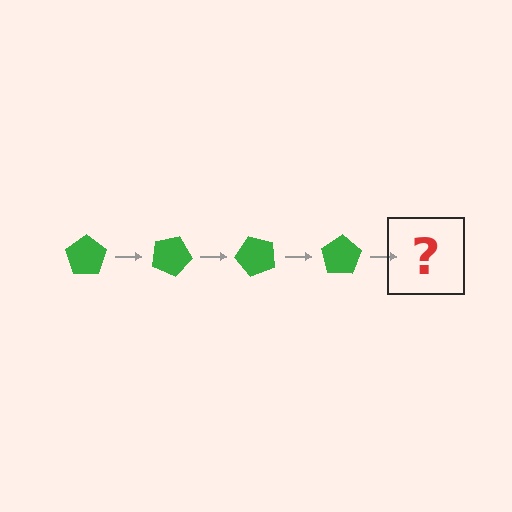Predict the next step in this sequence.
The next step is a green pentagon rotated 100 degrees.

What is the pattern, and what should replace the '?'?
The pattern is that the pentagon rotates 25 degrees each step. The '?' should be a green pentagon rotated 100 degrees.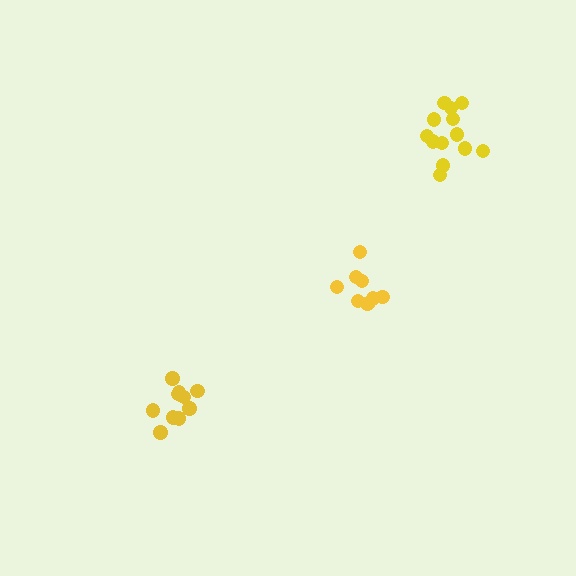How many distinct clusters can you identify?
There are 3 distinct clusters.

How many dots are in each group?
Group 1: 11 dots, Group 2: 13 dots, Group 3: 9 dots (33 total).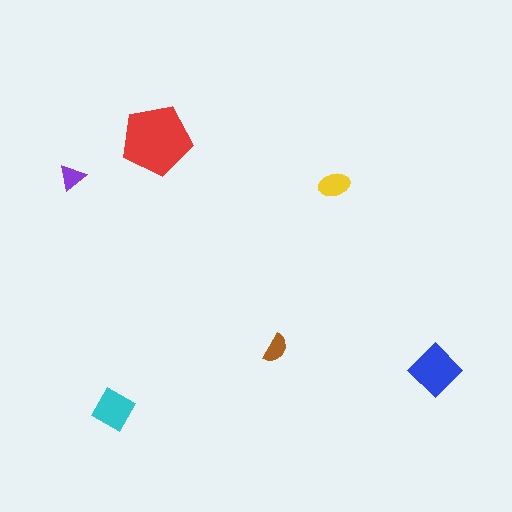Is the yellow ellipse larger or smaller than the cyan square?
Smaller.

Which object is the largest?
The red pentagon.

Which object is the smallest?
The purple triangle.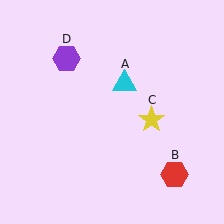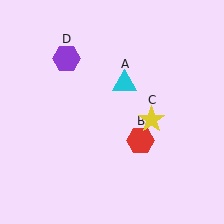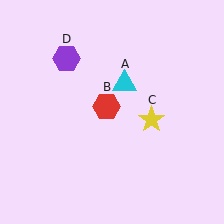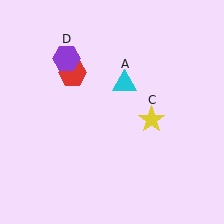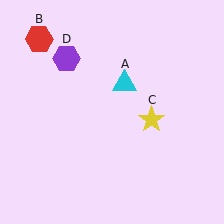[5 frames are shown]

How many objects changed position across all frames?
1 object changed position: red hexagon (object B).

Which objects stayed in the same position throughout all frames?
Cyan triangle (object A) and yellow star (object C) and purple hexagon (object D) remained stationary.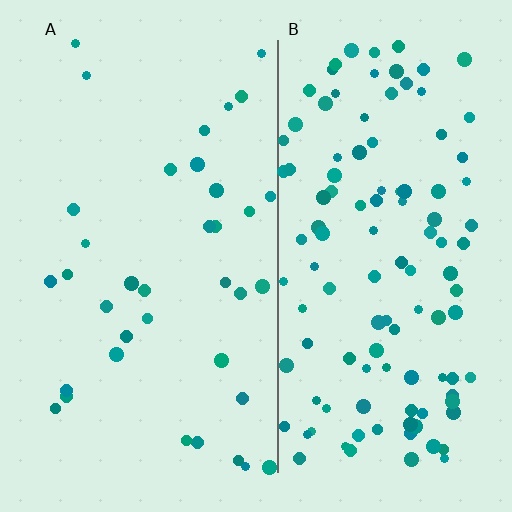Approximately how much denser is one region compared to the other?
Approximately 3.2× — region B over region A.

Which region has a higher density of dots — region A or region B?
B (the right).